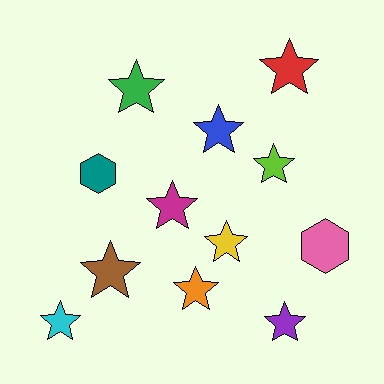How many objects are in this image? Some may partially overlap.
There are 12 objects.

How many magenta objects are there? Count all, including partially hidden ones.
There is 1 magenta object.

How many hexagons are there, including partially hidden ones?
There are 2 hexagons.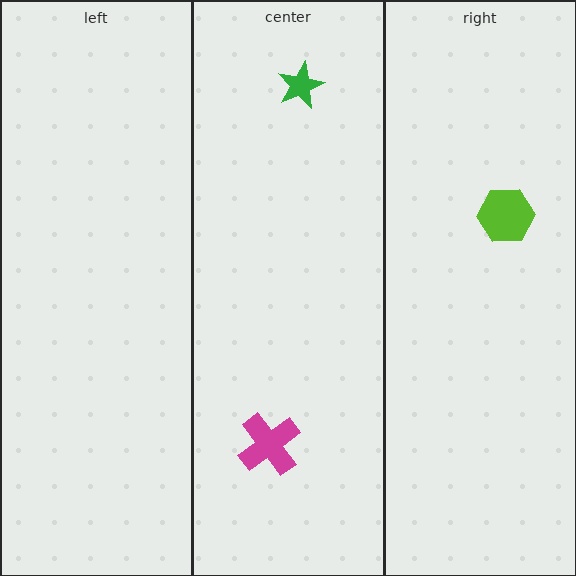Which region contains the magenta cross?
The center region.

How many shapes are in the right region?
1.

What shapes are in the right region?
The lime hexagon.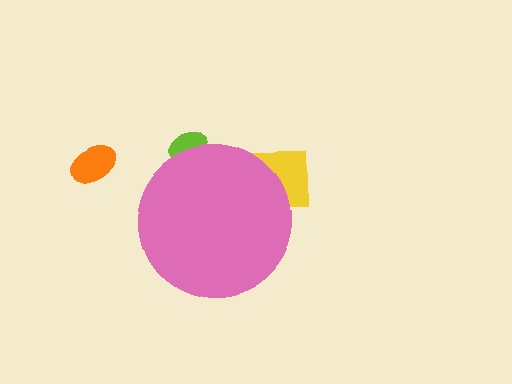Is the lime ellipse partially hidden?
Yes, the lime ellipse is partially hidden behind the pink circle.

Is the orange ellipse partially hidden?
No, the orange ellipse is fully visible.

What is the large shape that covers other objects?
A pink circle.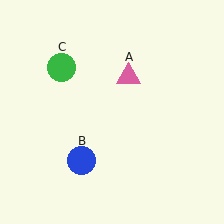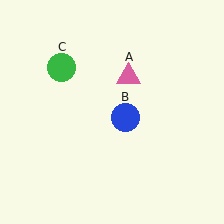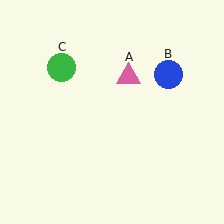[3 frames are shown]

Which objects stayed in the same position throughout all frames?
Pink triangle (object A) and green circle (object C) remained stationary.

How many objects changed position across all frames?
1 object changed position: blue circle (object B).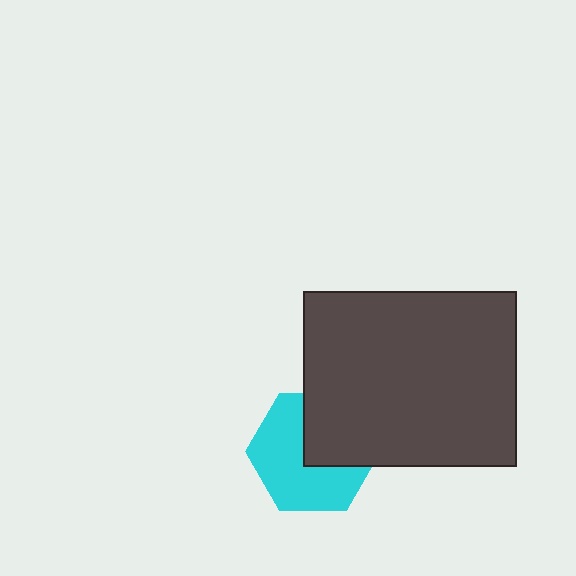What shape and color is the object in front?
The object in front is a dark gray rectangle.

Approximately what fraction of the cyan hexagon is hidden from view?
Roughly 39% of the cyan hexagon is hidden behind the dark gray rectangle.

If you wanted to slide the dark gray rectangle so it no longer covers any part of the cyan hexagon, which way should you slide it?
Slide it toward the upper-right — that is the most direct way to separate the two shapes.